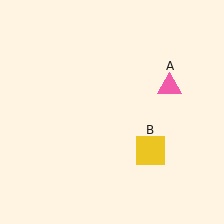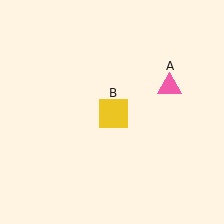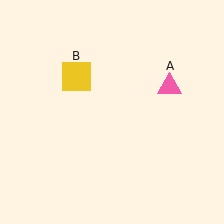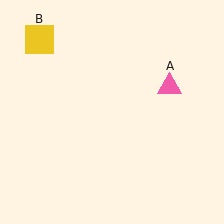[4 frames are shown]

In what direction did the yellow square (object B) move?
The yellow square (object B) moved up and to the left.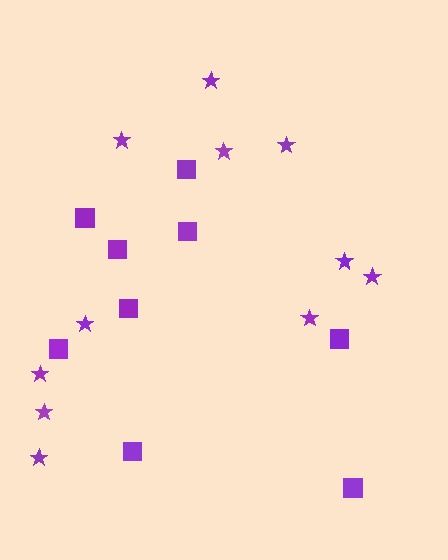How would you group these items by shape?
There are 2 groups: one group of squares (9) and one group of stars (11).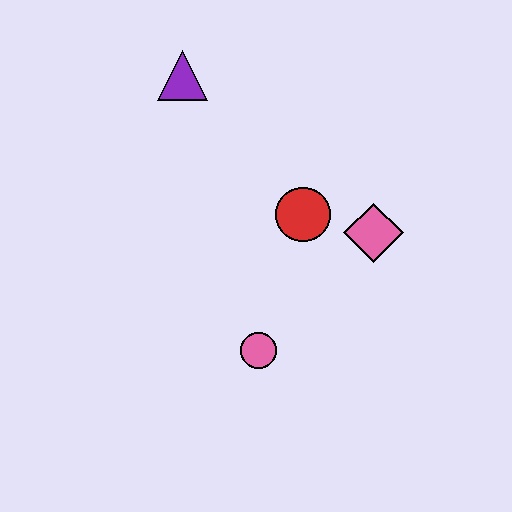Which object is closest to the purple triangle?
The red circle is closest to the purple triangle.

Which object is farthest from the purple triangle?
The pink circle is farthest from the purple triangle.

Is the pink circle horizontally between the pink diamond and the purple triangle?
Yes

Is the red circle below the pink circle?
No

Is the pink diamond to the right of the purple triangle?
Yes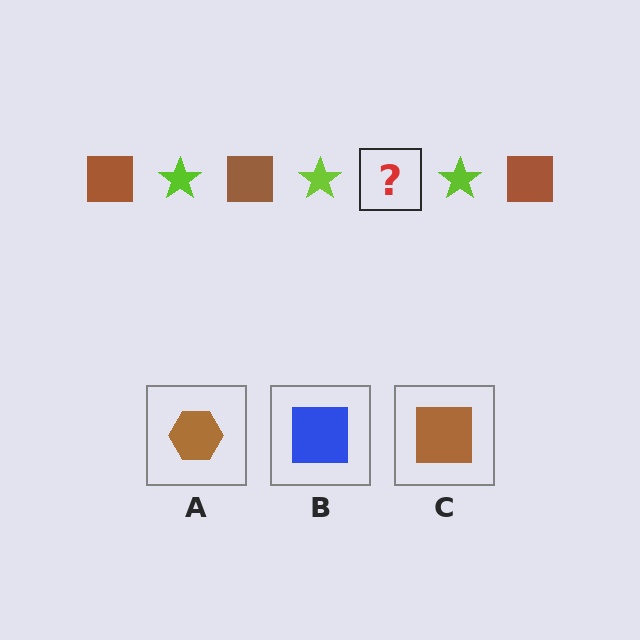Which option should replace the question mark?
Option C.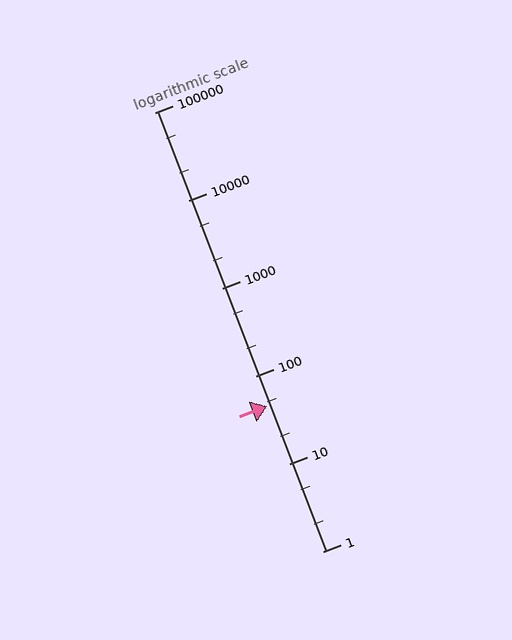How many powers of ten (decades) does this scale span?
The scale spans 5 decades, from 1 to 100000.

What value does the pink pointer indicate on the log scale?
The pointer indicates approximately 45.